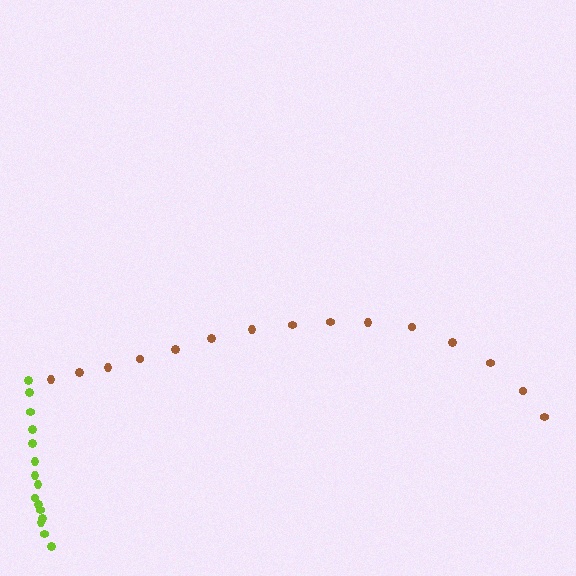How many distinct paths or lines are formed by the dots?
There are 2 distinct paths.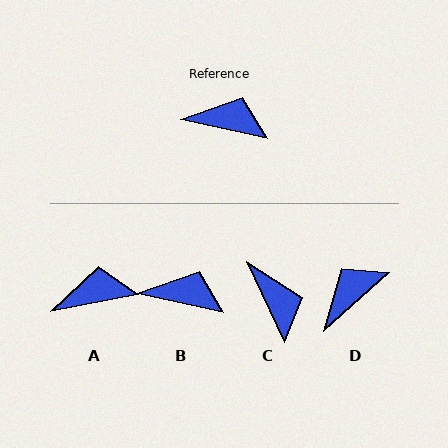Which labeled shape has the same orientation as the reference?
B.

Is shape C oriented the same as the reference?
No, it is off by about 52 degrees.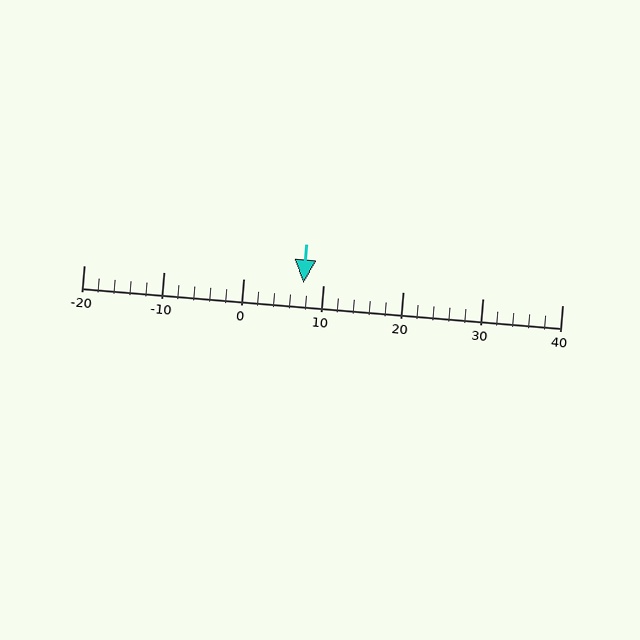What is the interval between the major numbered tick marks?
The major tick marks are spaced 10 units apart.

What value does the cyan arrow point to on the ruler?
The cyan arrow points to approximately 8.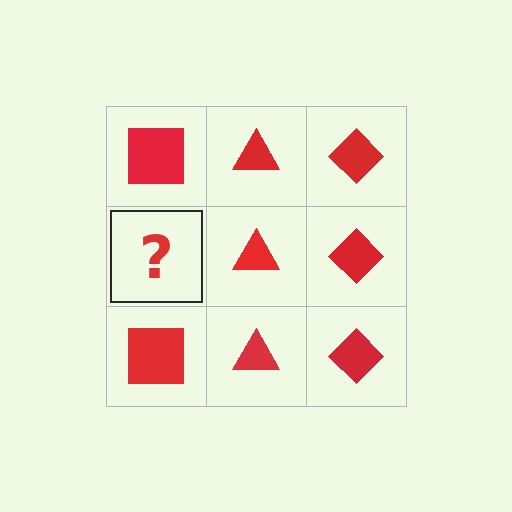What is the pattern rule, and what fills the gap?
The rule is that each column has a consistent shape. The gap should be filled with a red square.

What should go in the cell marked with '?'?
The missing cell should contain a red square.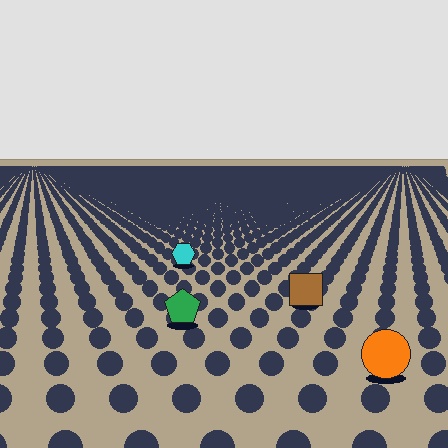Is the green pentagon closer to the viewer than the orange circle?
No. The orange circle is closer — you can tell from the texture gradient: the ground texture is coarser near it.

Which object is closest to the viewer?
The orange circle is closest. The texture marks near it are larger and more spread out.